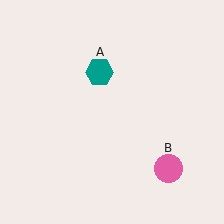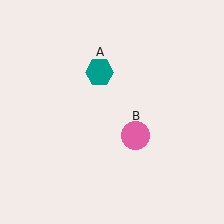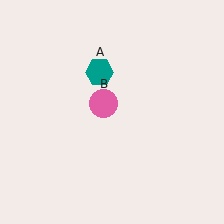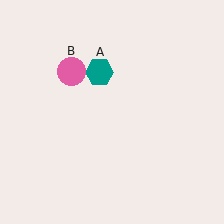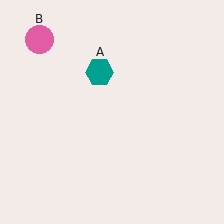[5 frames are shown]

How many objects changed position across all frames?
1 object changed position: pink circle (object B).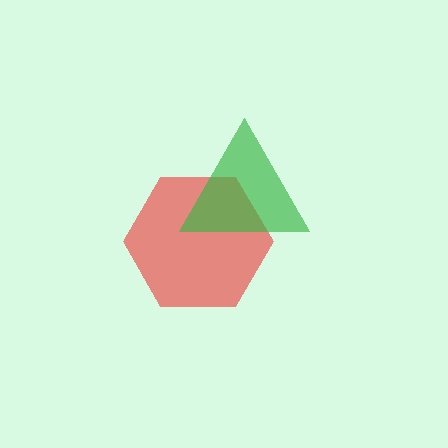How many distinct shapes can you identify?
There are 2 distinct shapes: a red hexagon, a green triangle.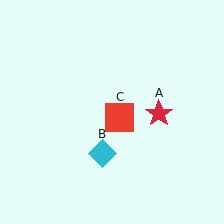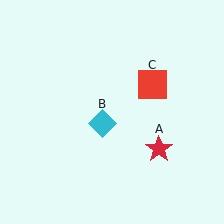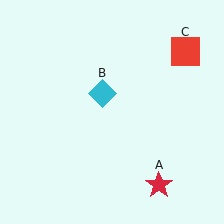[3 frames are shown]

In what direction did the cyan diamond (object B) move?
The cyan diamond (object B) moved up.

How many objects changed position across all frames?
3 objects changed position: red star (object A), cyan diamond (object B), red square (object C).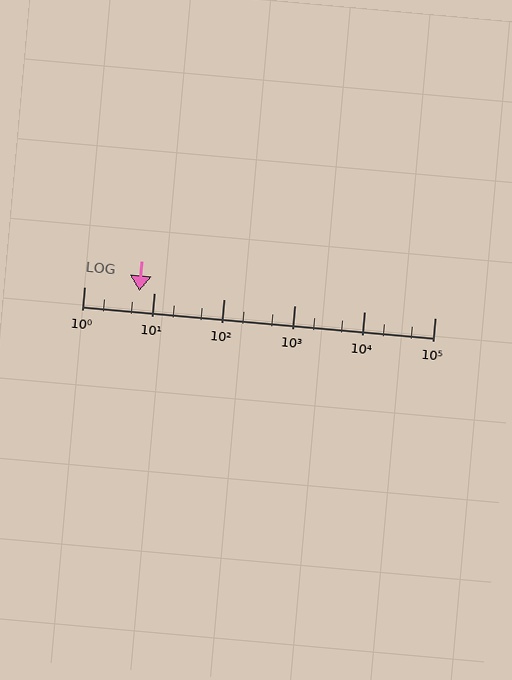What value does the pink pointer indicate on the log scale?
The pointer indicates approximately 6.2.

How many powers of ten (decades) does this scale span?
The scale spans 5 decades, from 1 to 100000.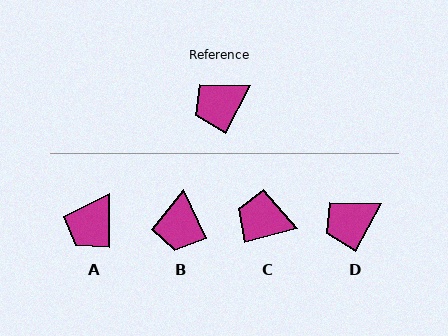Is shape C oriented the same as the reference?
No, it is off by about 47 degrees.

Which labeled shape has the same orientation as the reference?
D.